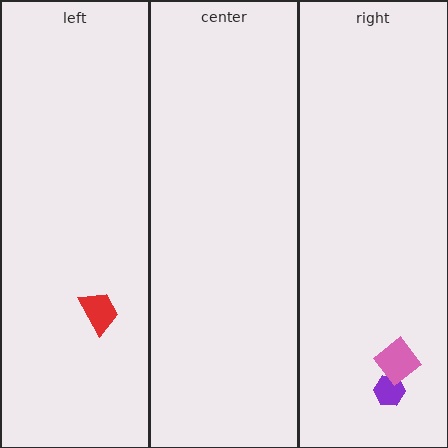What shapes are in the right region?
The purple hexagon, the pink diamond.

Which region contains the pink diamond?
The right region.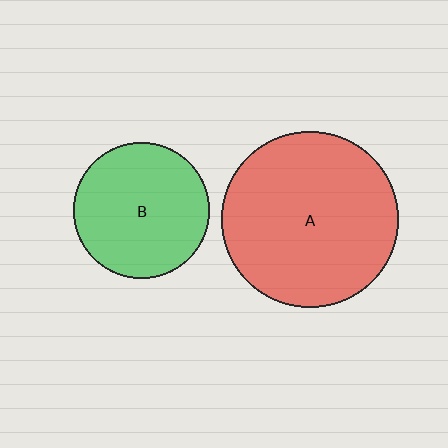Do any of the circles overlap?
No, none of the circles overlap.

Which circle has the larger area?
Circle A (red).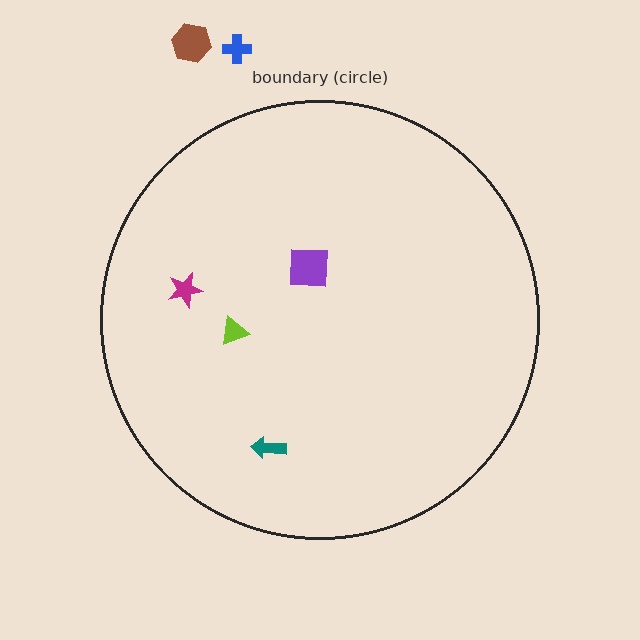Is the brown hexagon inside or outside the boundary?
Outside.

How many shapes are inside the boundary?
4 inside, 2 outside.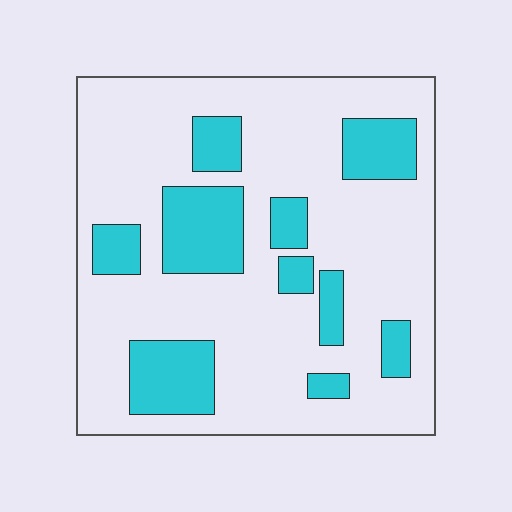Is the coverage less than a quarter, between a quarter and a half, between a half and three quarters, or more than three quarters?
Less than a quarter.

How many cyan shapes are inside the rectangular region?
10.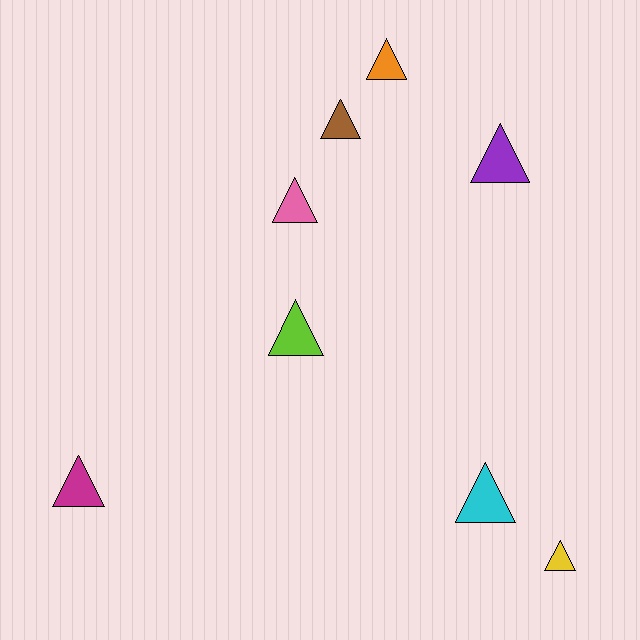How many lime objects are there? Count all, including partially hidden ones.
There is 1 lime object.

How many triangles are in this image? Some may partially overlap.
There are 8 triangles.